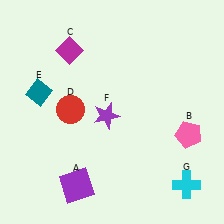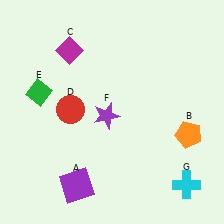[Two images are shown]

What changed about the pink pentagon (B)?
In Image 1, B is pink. In Image 2, it changed to orange.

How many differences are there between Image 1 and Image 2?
There are 2 differences between the two images.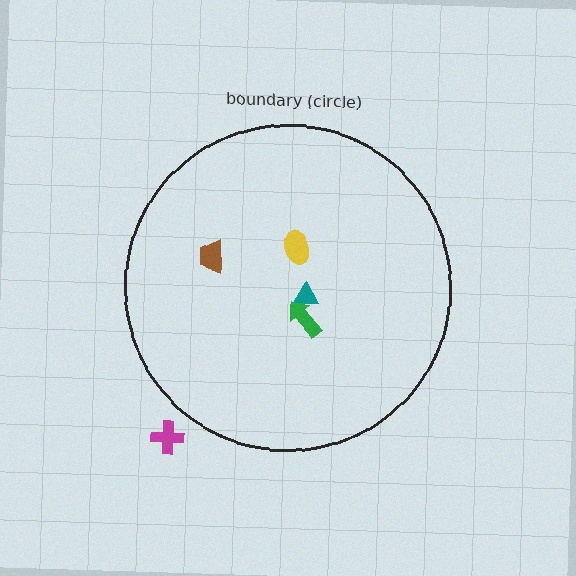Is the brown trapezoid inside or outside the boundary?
Inside.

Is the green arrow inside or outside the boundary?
Inside.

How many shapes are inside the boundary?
4 inside, 1 outside.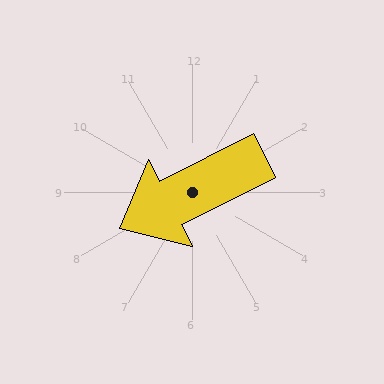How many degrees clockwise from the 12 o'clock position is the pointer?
Approximately 243 degrees.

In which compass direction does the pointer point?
Southwest.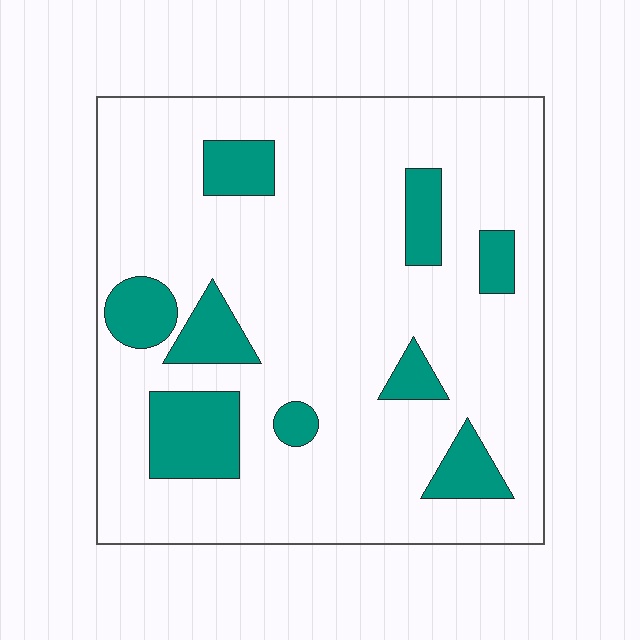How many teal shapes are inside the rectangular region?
9.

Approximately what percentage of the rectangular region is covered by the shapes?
Approximately 15%.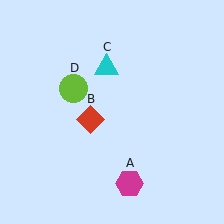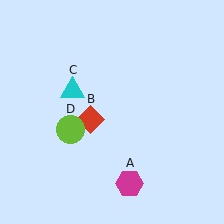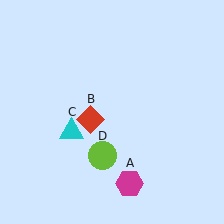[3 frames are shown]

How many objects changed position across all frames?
2 objects changed position: cyan triangle (object C), lime circle (object D).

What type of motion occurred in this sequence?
The cyan triangle (object C), lime circle (object D) rotated counterclockwise around the center of the scene.